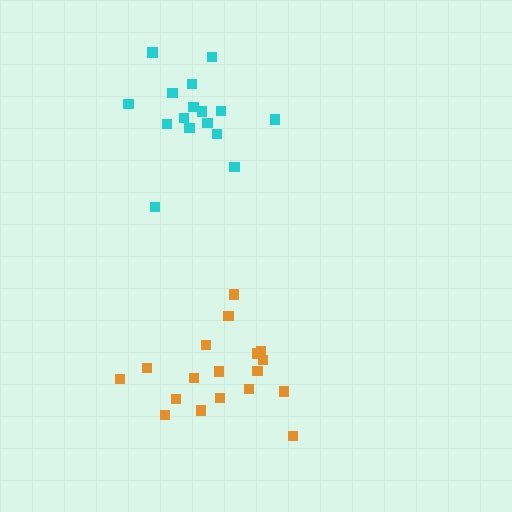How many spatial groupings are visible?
There are 2 spatial groupings.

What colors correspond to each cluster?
The clusters are colored: orange, cyan.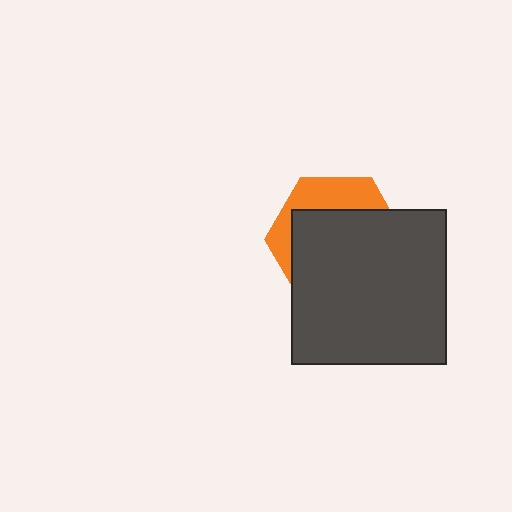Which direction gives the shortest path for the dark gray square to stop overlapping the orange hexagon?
Moving down gives the shortest separation.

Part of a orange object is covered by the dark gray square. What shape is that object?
It is a hexagon.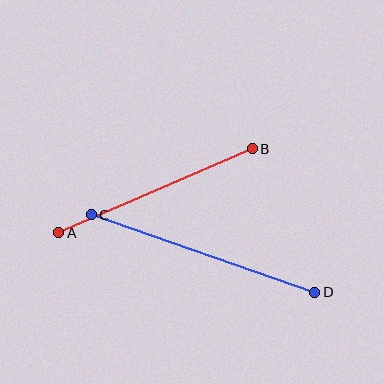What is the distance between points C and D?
The distance is approximately 237 pixels.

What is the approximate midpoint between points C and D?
The midpoint is at approximately (203, 253) pixels.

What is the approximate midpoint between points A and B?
The midpoint is at approximately (155, 191) pixels.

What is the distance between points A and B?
The distance is approximately 211 pixels.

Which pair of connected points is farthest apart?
Points C and D are farthest apart.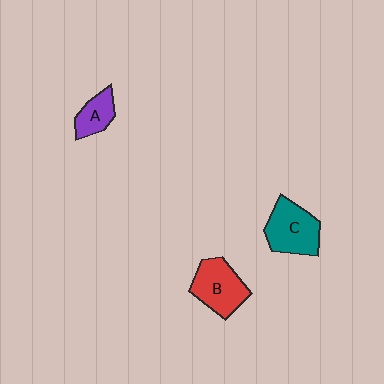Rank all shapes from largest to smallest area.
From largest to smallest: C (teal), B (red), A (purple).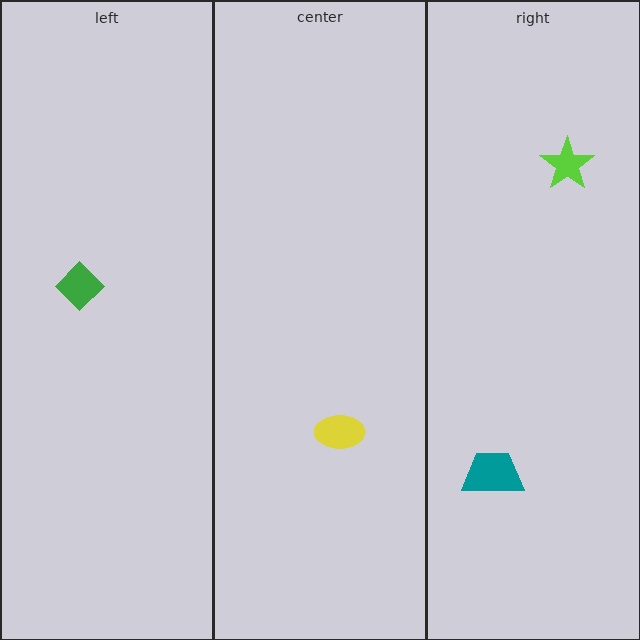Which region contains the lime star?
The right region.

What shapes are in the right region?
The teal trapezoid, the lime star.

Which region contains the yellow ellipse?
The center region.